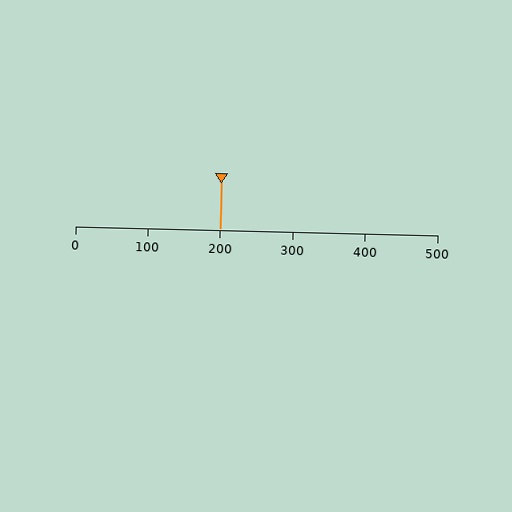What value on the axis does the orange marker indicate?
The marker indicates approximately 200.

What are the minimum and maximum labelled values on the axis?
The axis runs from 0 to 500.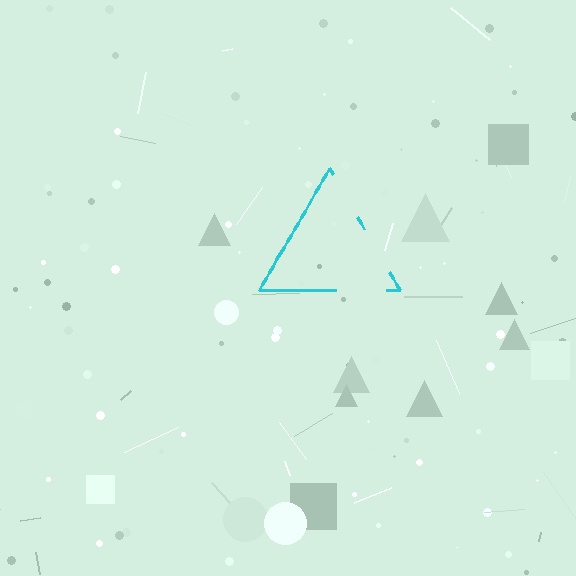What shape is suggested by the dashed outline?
The dashed outline suggests a triangle.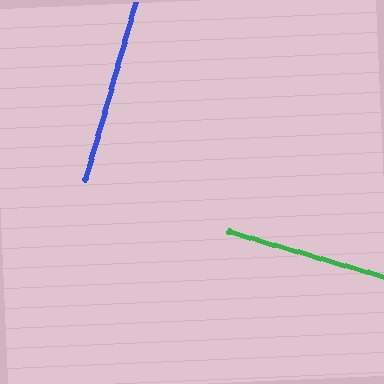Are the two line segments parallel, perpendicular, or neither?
Perpendicular — they meet at approximately 90°.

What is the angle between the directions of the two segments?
Approximately 90 degrees.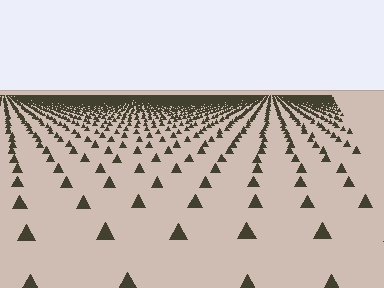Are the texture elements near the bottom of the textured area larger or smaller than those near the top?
Larger. Near the bottom, elements are closer to the viewer and appear at a bigger on-screen size.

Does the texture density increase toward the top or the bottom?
Density increases toward the top.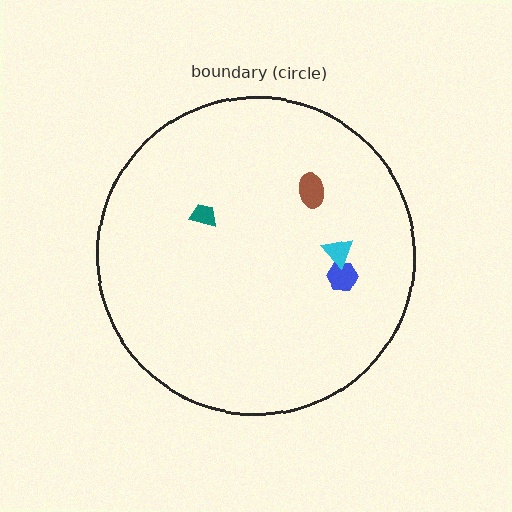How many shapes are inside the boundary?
4 inside, 0 outside.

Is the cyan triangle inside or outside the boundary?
Inside.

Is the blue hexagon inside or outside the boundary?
Inside.